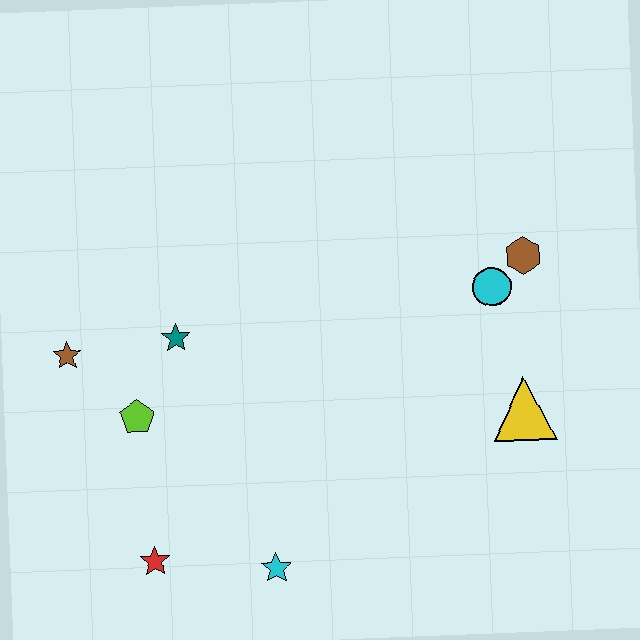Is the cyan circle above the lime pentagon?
Yes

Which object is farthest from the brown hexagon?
The red star is farthest from the brown hexagon.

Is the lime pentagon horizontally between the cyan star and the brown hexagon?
No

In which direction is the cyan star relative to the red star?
The cyan star is to the right of the red star.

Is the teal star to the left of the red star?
No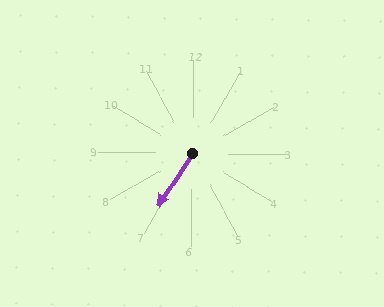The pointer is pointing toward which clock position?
Roughly 7 o'clock.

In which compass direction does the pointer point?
Southwest.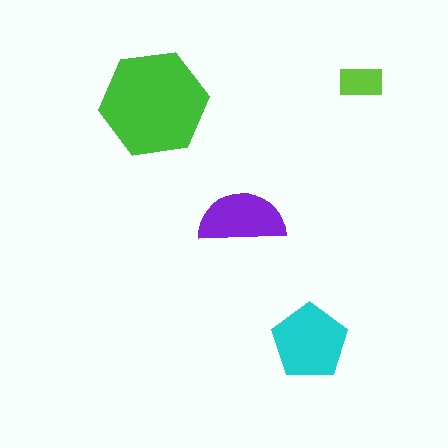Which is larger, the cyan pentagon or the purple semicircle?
The cyan pentagon.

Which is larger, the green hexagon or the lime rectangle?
The green hexagon.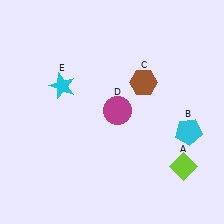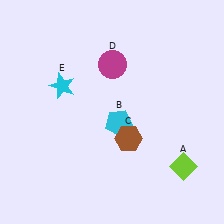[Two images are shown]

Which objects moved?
The objects that moved are: the cyan pentagon (B), the brown hexagon (C), the magenta circle (D).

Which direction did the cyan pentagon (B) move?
The cyan pentagon (B) moved left.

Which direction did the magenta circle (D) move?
The magenta circle (D) moved up.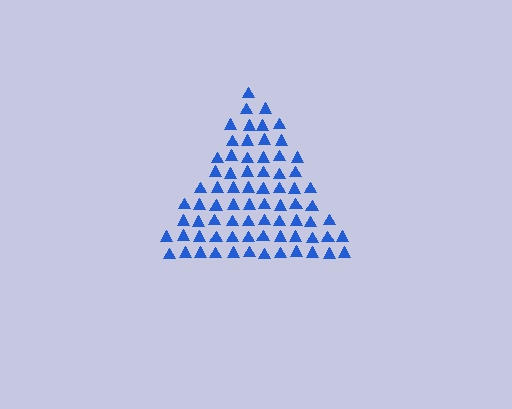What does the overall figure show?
The overall figure shows a triangle.